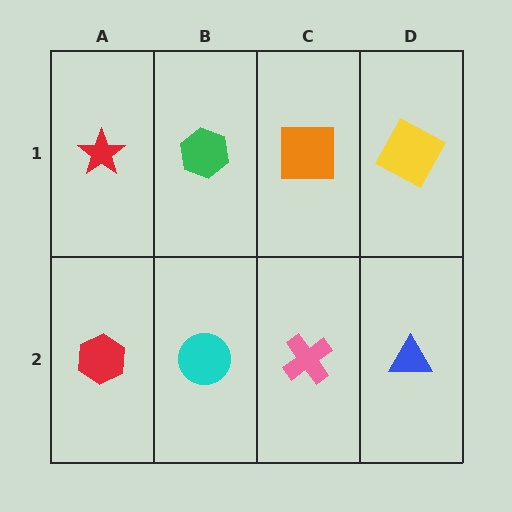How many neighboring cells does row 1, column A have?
2.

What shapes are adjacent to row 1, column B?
A cyan circle (row 2, column B), a red star (row 1, column A), an orange square (row 1, column C).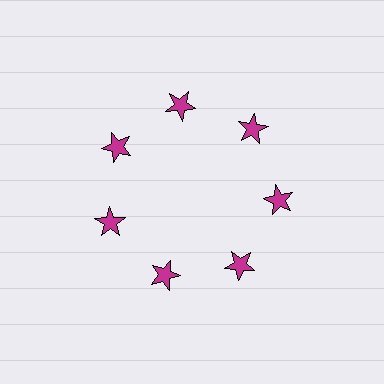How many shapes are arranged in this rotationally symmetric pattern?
There are 7 shapes, arranged in 7 groups of 1.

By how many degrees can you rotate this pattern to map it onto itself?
The pattern maps onto itself every 51 degrees of rotation.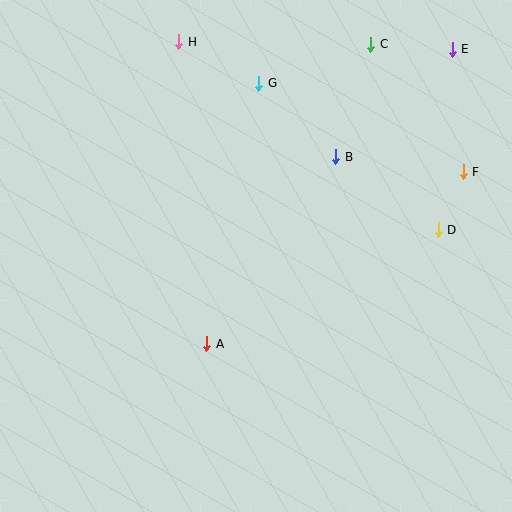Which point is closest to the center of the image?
Point A at (207, 344) is closest to the center.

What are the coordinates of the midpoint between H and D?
The midpoint between H and D is at (308, 136).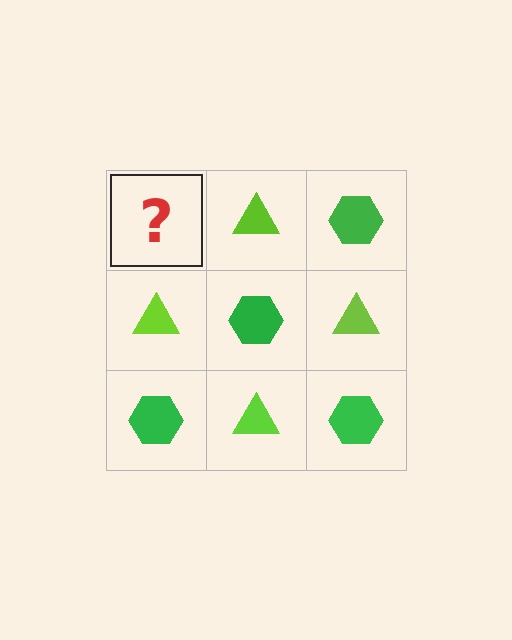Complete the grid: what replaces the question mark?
The question mark should be replaced with a green hexagon.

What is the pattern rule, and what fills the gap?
The rule is that it alternates green hexagon and lime triangle in a checkerboard pattern. The gap should be filled with a green hexagon.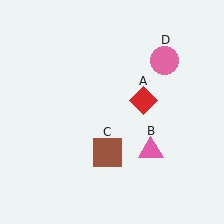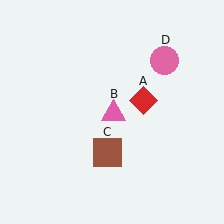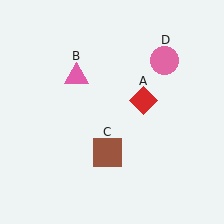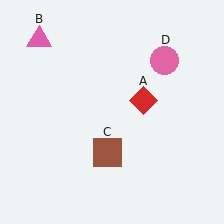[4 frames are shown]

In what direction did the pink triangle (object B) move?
The pink triangle (object B) moved up and to the left.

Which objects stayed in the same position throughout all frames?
Red diamond (object A) and brown square (object C) and pink circle (object D) remained stationary.